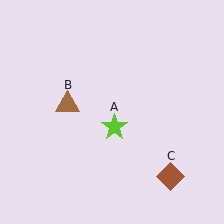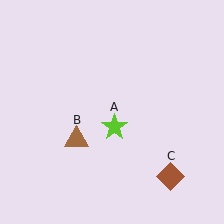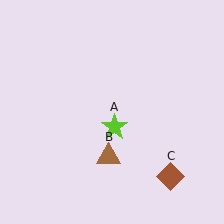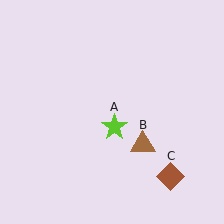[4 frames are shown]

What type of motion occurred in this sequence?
The brown triangle (object B) rotated counterclockwise around the center of the scene.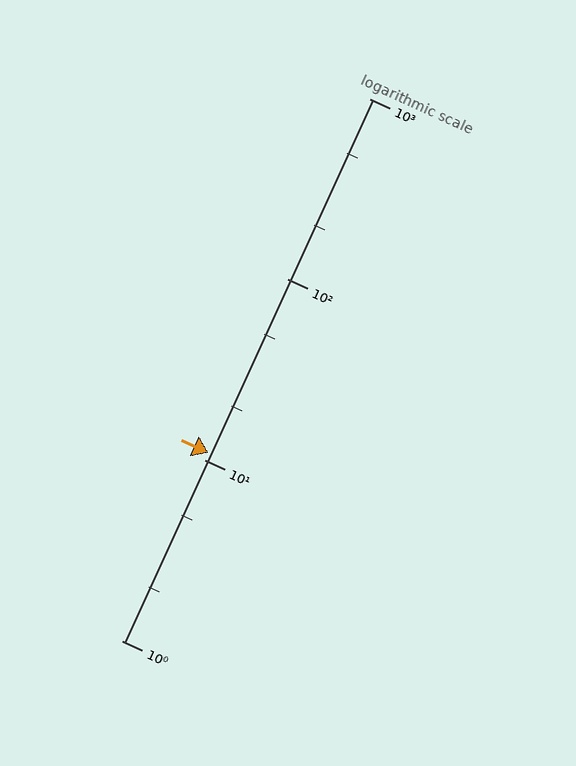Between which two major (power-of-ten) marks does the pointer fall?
The pointer is between 10 and 100.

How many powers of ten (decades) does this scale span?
The scale spans 3 decades, from 1 to 1000.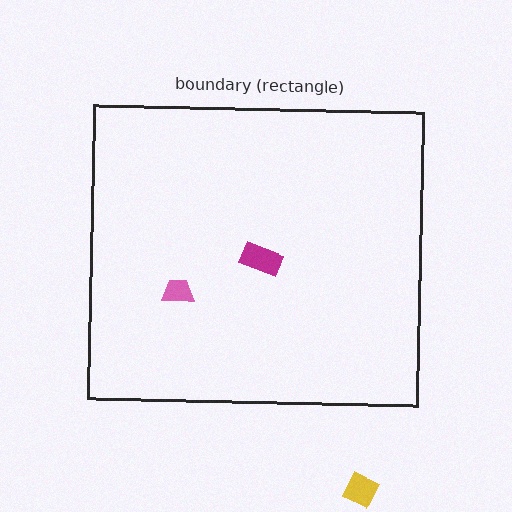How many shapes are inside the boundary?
2 inside, 1 outside.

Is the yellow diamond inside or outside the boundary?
Outside.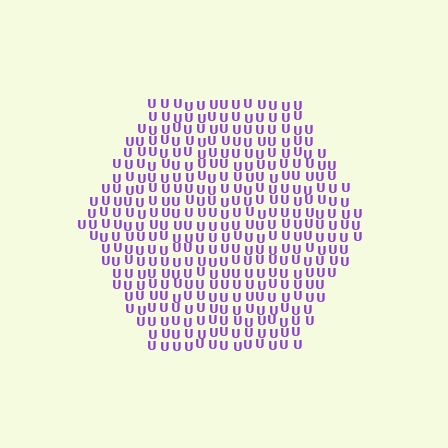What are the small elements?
The small elements are letter U's.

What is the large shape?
The large shape is a hexagon.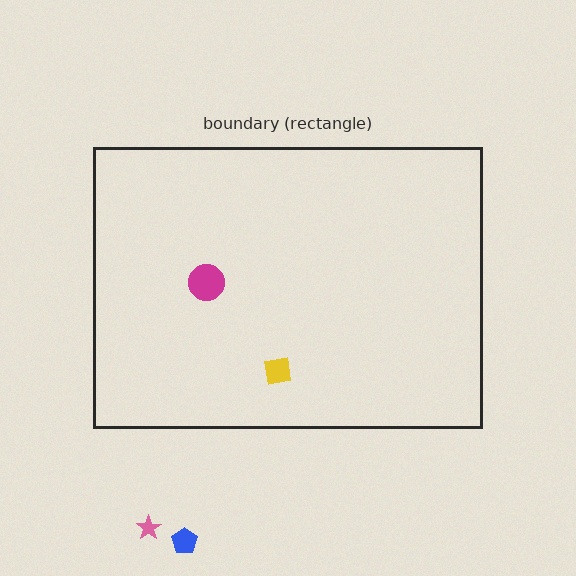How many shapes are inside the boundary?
2 inside, 2 outside.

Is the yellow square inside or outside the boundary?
Inside.